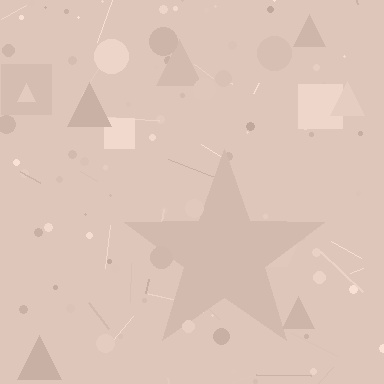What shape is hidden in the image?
A star is hidden in the image.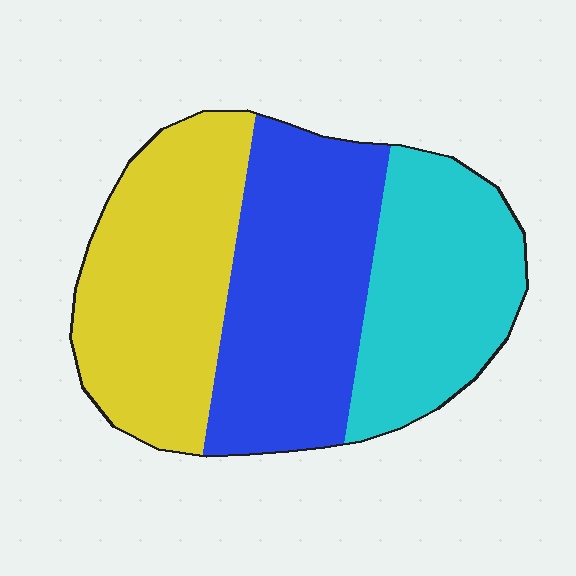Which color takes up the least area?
Cyan, at roughly 30%.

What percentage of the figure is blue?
Blue covers about 35% of the figure.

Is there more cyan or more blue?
Blue.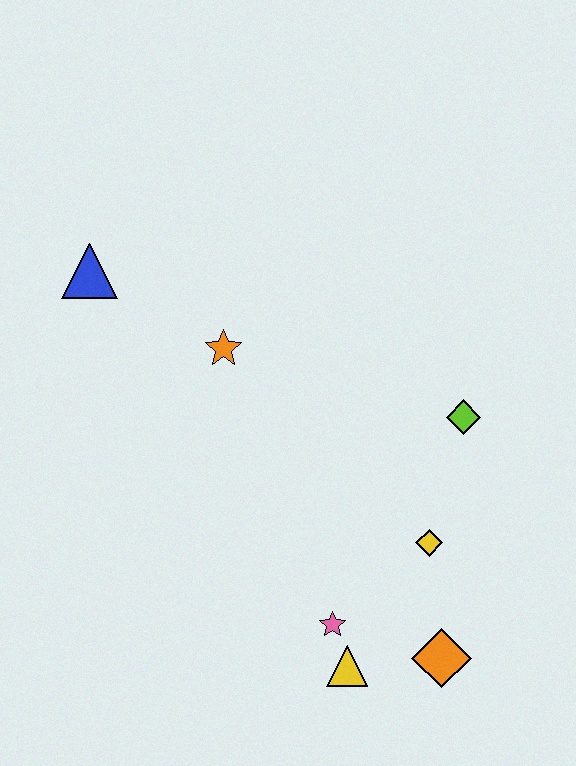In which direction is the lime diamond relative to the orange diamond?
The lime diamond is above the orange diamond.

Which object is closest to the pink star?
The yellow triangle is closest to the pink star.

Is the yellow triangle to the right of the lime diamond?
No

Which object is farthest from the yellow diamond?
The blue triangle is farthest from the yellow diamond.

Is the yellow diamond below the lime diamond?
Yes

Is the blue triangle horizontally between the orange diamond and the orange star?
No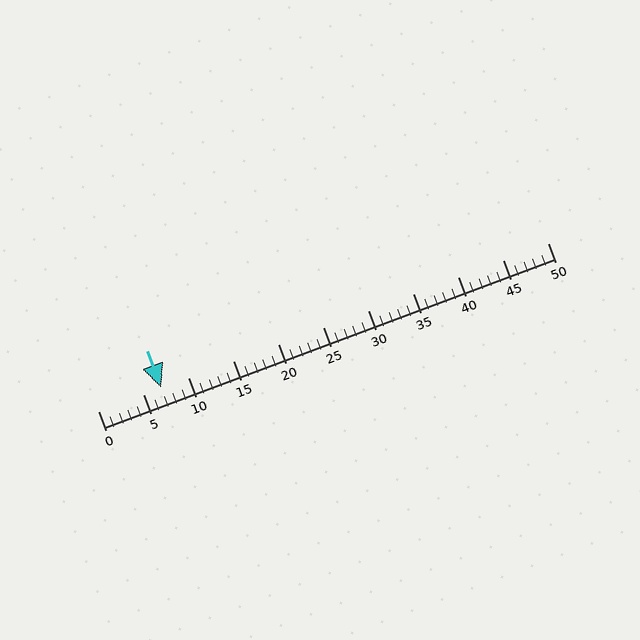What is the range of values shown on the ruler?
The ruler shows values from 0 to 50.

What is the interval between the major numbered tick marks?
The major tick marks are spaced 5 units apart.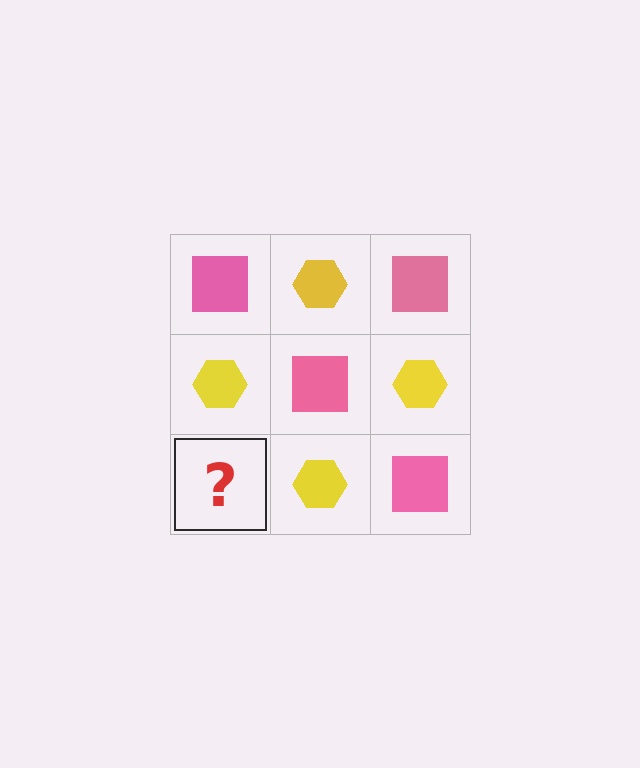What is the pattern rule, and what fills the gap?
The rule is that it alternates pink square and yellow hexagon in a checkerboard pattern. The gap should be filled with a pink square.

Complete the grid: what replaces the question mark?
The question mark should be replaced with a pink square.